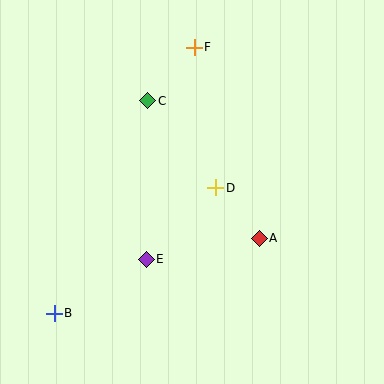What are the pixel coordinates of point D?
Point D is at (216, 188).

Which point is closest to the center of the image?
Point D at (216, 188) is closest to the center.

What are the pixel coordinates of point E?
Point E is at (146, 259).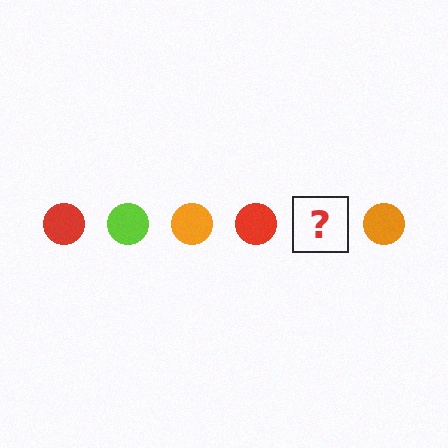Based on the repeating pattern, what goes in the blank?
The blank should be a lime circle.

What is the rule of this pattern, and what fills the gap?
The rule is that the pattern cycles through red, lime, orange circles. The gap should be filled with a lime circle.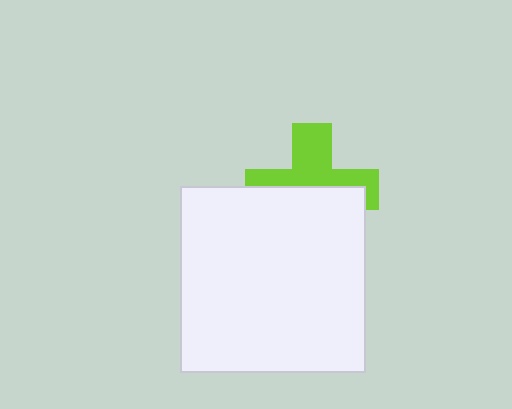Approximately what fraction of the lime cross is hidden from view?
Roughly 52% of the lime cross is hidden behind the white square.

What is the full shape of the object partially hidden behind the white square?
The partially hidden object is a lime cross.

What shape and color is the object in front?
The object in front is a white square.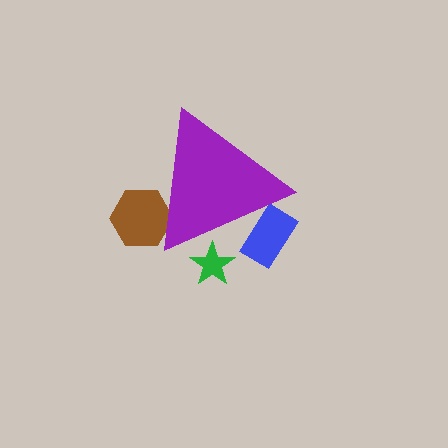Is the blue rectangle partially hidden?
Yes, the blue rectangle is partially hidden behind the purple triangle.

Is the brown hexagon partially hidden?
Yes, the brown hexagon is partially hidden behind the purple triangle.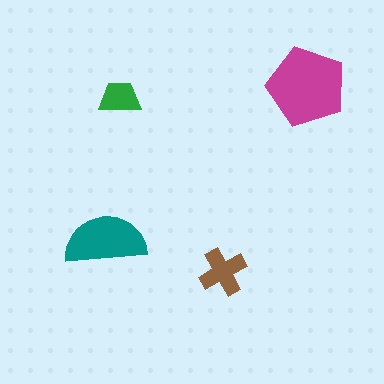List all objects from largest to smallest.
The magenta pentagon, the teal semicircle, the brown cross, the green trapezoid.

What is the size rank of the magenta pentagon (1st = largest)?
1st.